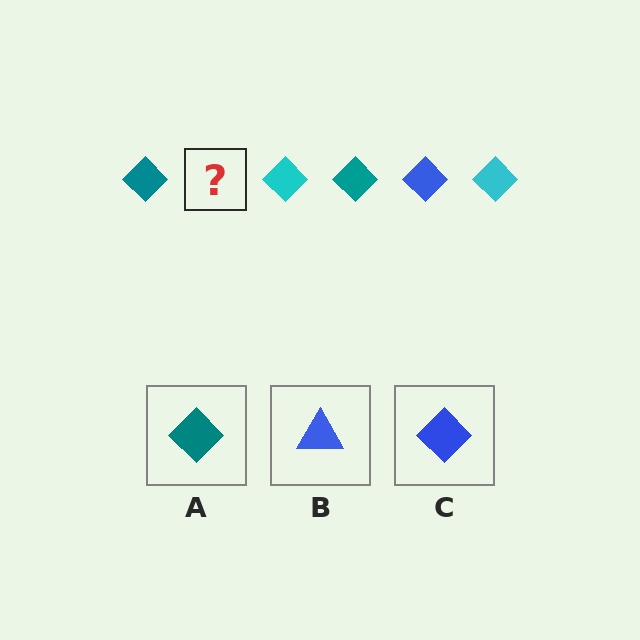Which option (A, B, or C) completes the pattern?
C.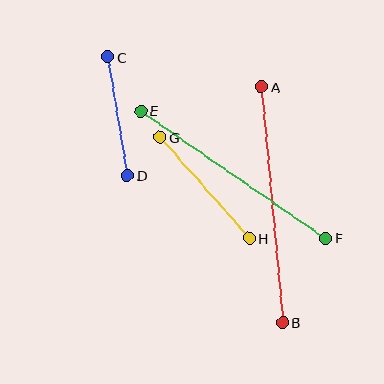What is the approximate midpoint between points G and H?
The midpoint is at approximately (205, 188) pixels.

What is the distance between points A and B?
The distance is approximately 236 pixels.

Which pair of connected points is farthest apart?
Points A and B are farthest apart.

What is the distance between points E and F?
The distance is approximately 225 pixels.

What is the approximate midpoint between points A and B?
The midpoint is at approximately (272, 205) pixels.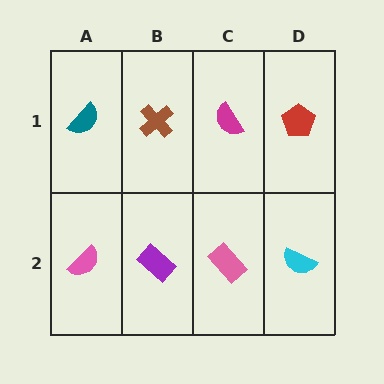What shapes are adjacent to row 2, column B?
A brown cross (row 1, column B), a pink semicircle (row 2, column A), a pink rectangle (row 2, column C).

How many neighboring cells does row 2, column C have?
3.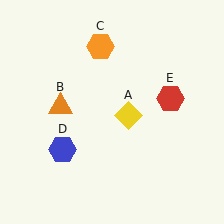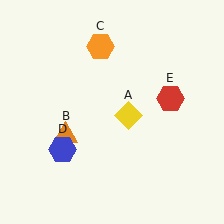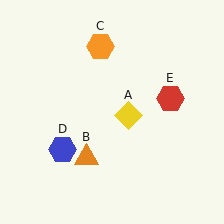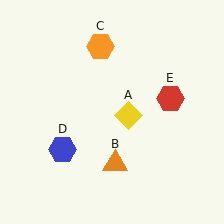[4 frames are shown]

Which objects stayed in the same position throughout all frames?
Yellow diamond (object A) and orange hexagon (object C) and blue hexagon (object D) and red hexagon (object E) remained stationary.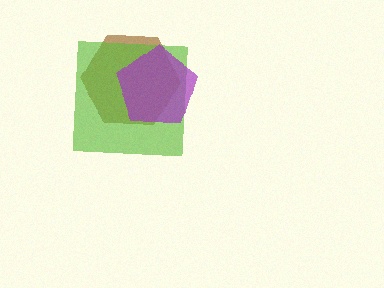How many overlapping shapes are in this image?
There are 3 overlapping shapes in the image.